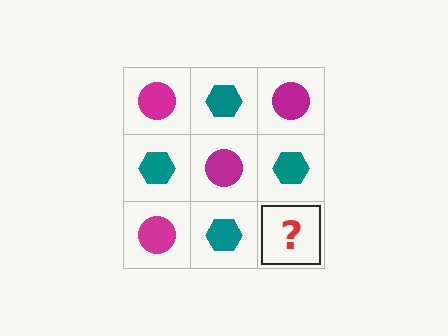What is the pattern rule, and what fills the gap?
The rule is that it alternates magenta circle and teal hexagon in a checkerboard pattern. The gap should be filled with a magenta circle.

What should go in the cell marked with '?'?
The missing cell should contain a magenta circle.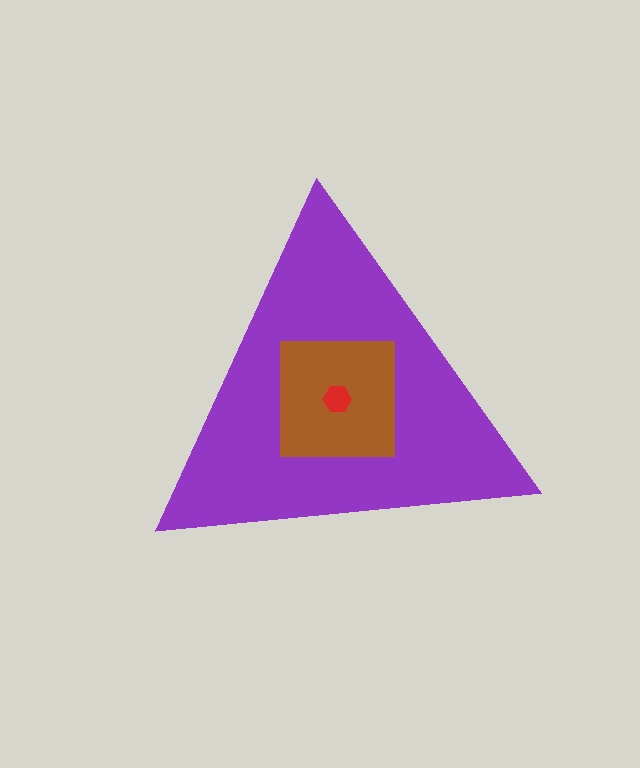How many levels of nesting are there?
3.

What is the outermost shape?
The purple triangle.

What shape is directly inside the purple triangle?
The brown square.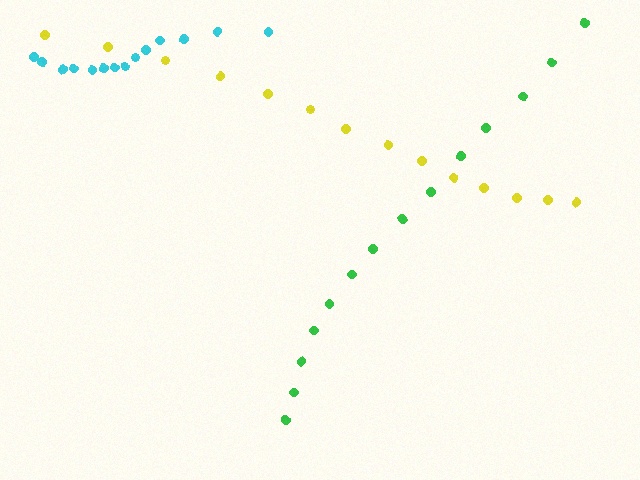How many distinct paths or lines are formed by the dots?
There are 3 distinct paths.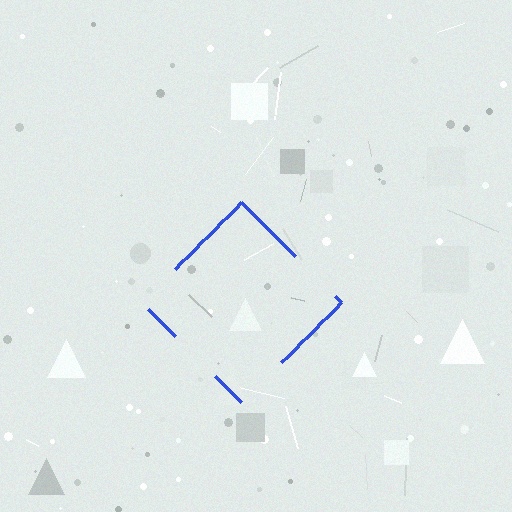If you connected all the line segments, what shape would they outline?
They would outline a diamond.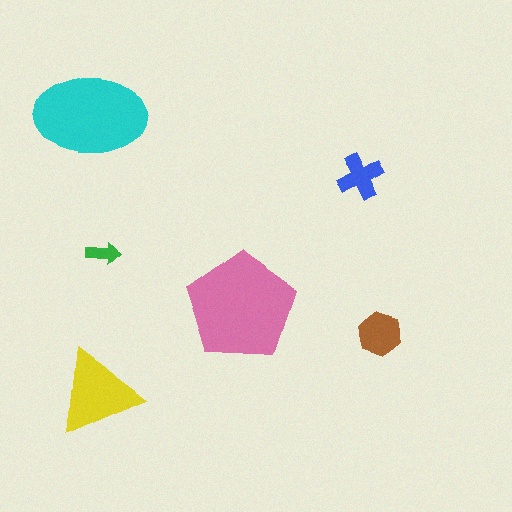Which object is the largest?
The pink pentagon.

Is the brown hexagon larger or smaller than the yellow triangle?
Smaller.